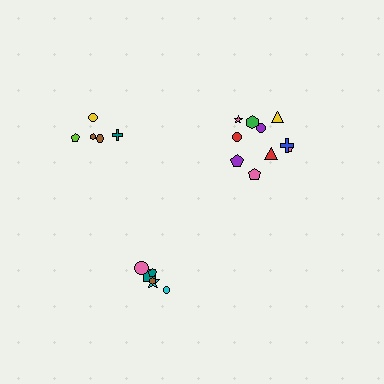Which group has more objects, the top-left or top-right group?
The top-right group.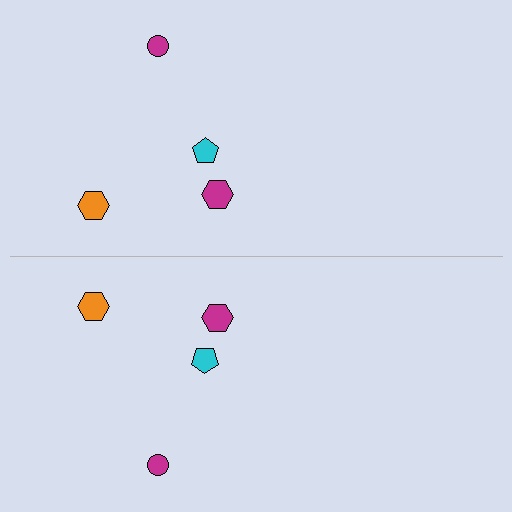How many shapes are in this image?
There are 8 shapes in this image.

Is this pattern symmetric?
Yes, this pattern has bilateral (reflection) symmetry.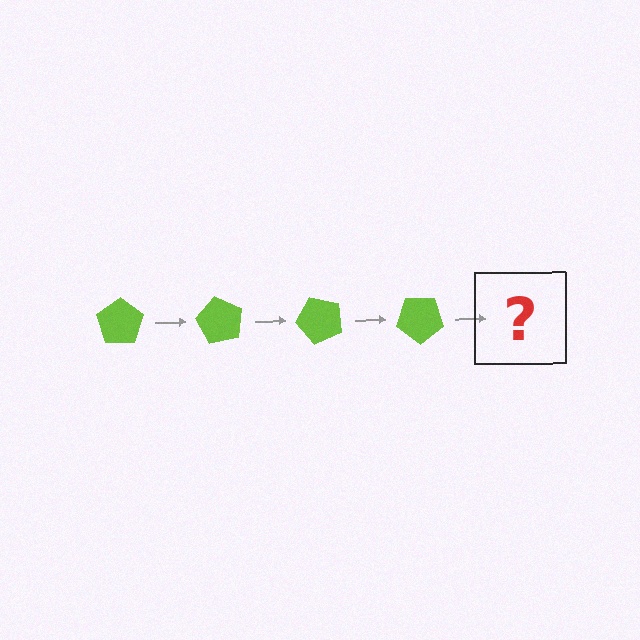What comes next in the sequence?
The next element should be a lime pentagon rotated 240 degrees.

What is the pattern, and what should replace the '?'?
The pattern is that the pentagon rotates 60 degrees each step. The '?' should be a lime pentagon rotated 240 degrees.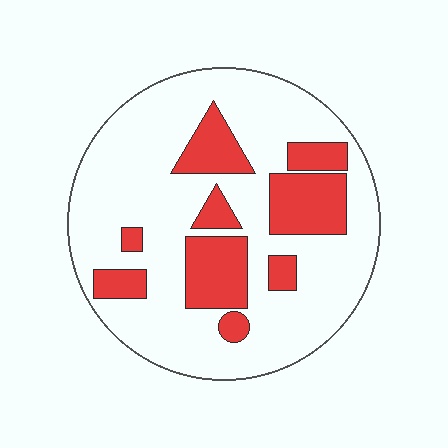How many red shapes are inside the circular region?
9.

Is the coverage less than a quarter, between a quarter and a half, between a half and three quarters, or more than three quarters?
Between a quarter and a half.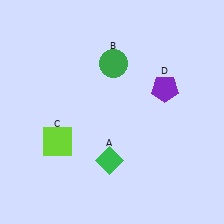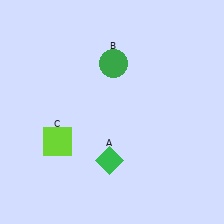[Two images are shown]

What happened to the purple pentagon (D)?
The purple pentagon (D) was removed in Image 2. It was in the top-right area of Image 1.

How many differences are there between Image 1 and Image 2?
There is 1 difference between the two images.